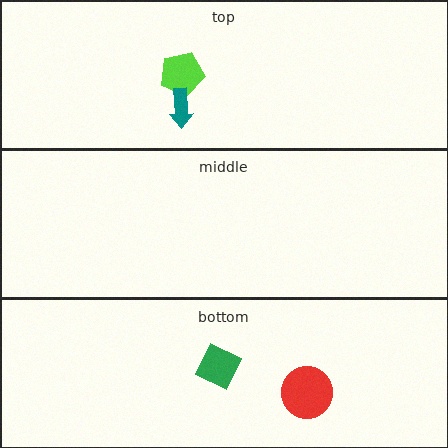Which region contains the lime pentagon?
The top region.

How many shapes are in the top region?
2.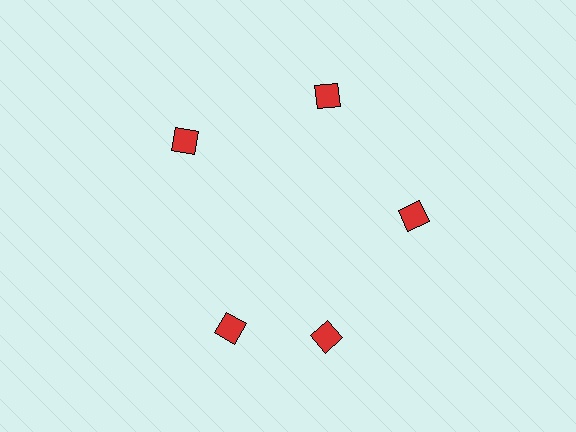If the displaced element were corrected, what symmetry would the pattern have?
It would have 5-fold rotational symmetry — the pattern would map onto itself every 72 degrees.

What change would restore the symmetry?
The symmetry would be restored by rotating it back into even spacing with its neighbors so that all 5 diamonds sit at equal angles and equal distance from the center.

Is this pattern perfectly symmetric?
No. The 5 red diamonds are arranged in a ring, but one element near the 8 o'clock position is rotated out of alignment along the ring, breaking the 5-fold rotational symmetry.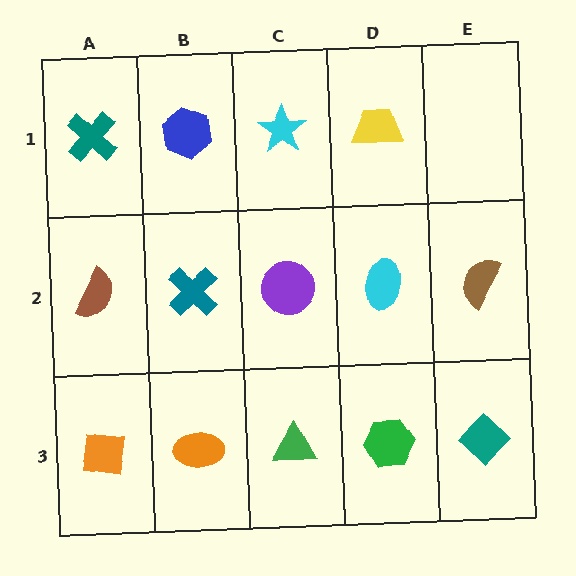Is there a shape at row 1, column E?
No, that cell is empty.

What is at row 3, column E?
A teal diamond.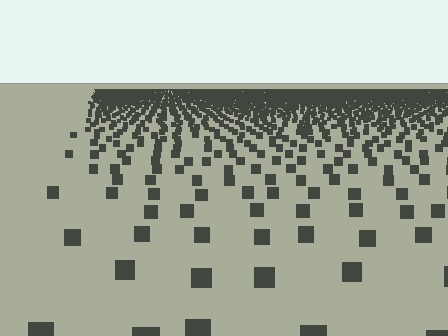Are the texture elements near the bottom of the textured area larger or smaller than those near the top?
Larger. Near the bottom, elements are closer to the viewer and appear at a bigger on-screen size.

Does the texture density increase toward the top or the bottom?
Density increases toward the top.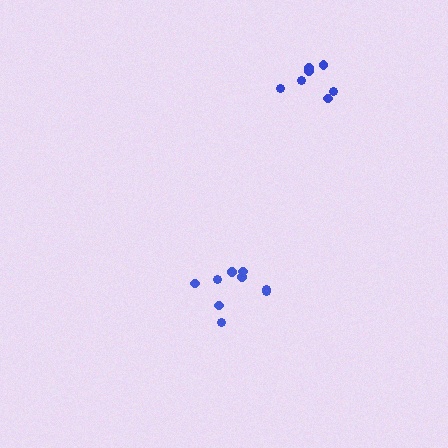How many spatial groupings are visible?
There are 2 spatial groupings.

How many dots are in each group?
Group 1: 9 dots, Group 2: 7 dots (16 total).